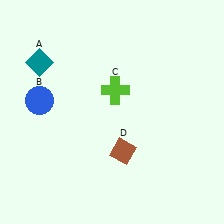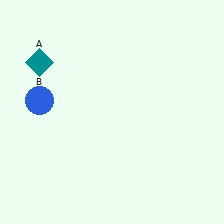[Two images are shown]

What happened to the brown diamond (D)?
The brown diamond (D) was removed in Image 2. It was in the bottom-right area of Image 1.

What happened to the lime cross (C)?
The lime cross (C) was removed in Image 2. It was in the top-right area of Image 1.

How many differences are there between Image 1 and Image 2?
There are 2 differences between the two images.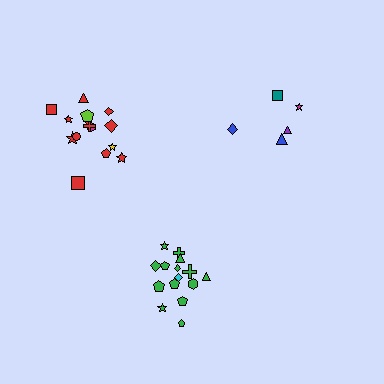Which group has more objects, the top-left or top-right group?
The top-left group.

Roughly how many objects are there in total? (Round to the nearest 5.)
Roughly 35 objects in total.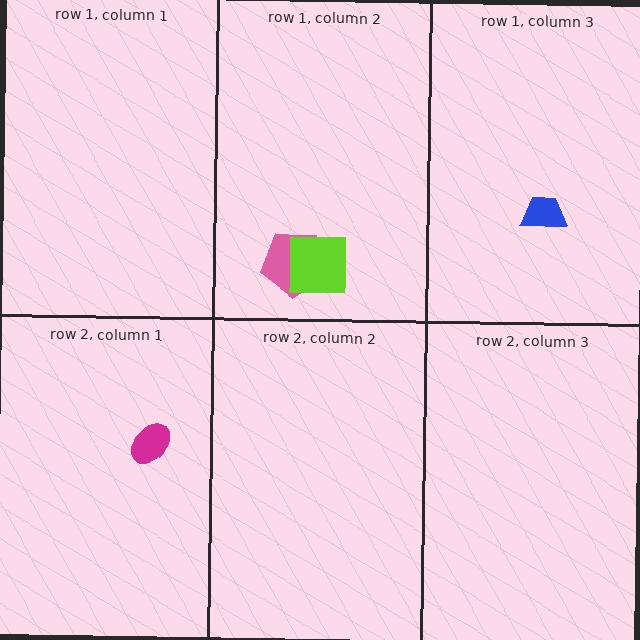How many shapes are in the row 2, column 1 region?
1.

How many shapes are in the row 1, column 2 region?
2.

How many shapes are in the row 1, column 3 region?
1.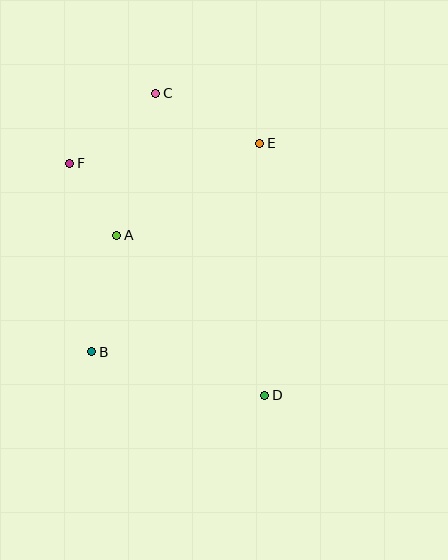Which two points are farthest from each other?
Points C and D are farthest from each other.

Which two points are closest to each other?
Points A and F are closest to each other.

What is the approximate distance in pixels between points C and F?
The distance between C and F is approximately 111 pixels.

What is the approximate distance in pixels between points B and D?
The distance between B and D is approximately 178 pixels.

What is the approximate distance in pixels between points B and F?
The distance between B and F is approximately 190 pixels.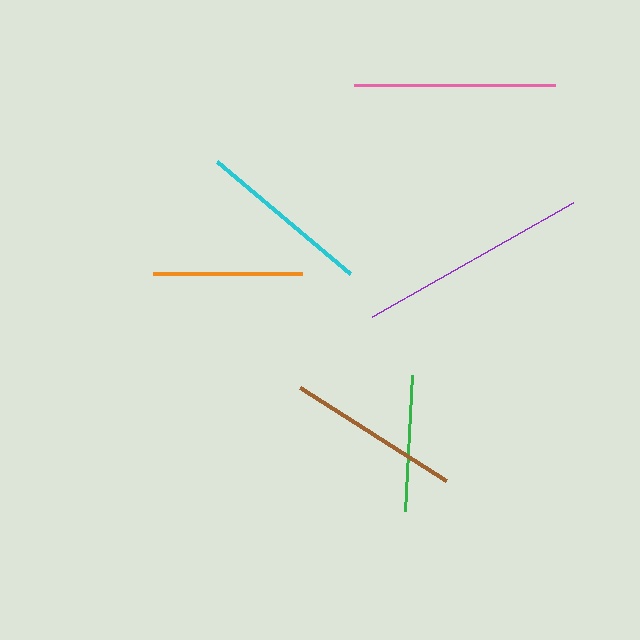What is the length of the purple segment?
The purple segment is approximately 232 pixels long.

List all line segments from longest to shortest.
From longest to shortest: purple, pink, cyan, brown, orange, green.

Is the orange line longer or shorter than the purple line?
The purple line is longer than the orange line.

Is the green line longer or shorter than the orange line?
The orange line is longer than the green line.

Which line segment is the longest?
The purple line is the longest at approximately 232 pixels.